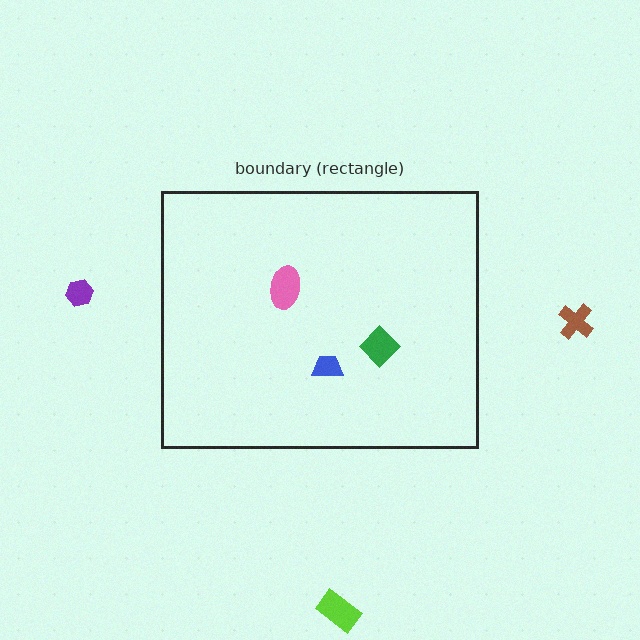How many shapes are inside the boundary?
3 inside, 3 outside.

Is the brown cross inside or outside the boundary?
Outside.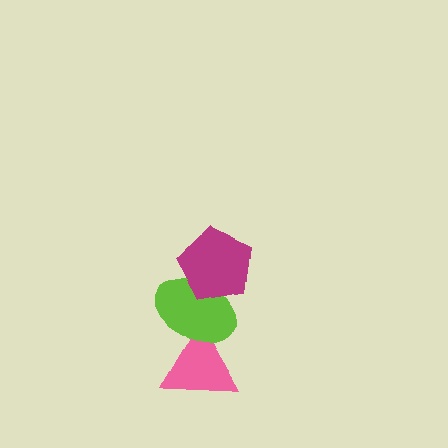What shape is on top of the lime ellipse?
The magenta pentagon is on top of the lime ellipse.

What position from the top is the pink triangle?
The pink triangle is 3rd from the top.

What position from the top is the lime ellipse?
The lime ellipse is 2nd from the top.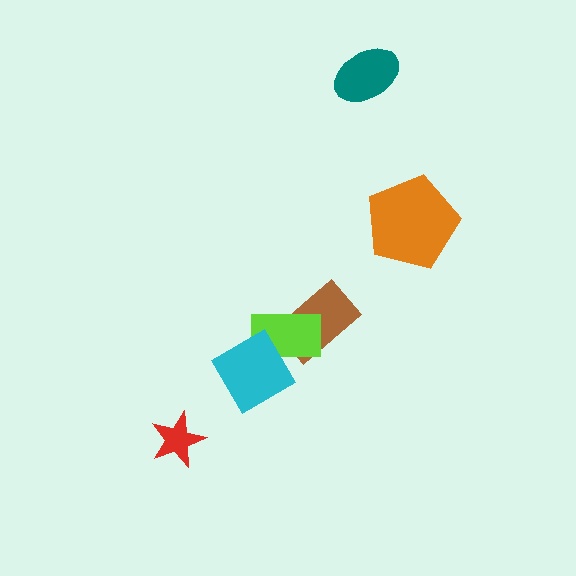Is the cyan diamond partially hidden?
No, no other shape covers it.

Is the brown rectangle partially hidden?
Yes, it is partially covered by another shape.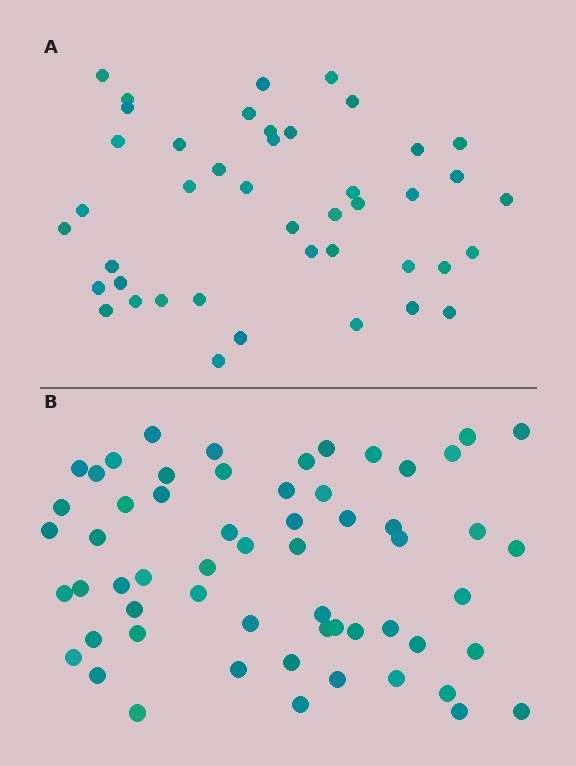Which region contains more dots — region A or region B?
Region B (the bottom region) has more dots.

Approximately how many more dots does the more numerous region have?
Region B has approximately 15 more dots than region A.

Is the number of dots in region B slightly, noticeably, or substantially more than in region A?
Region B has noticeably more, but not dramatically so. The ratio is roughly 1.4 to 1.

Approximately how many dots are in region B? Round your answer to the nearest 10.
About 60 dots. (The exact count is 59, which rounds to 60.)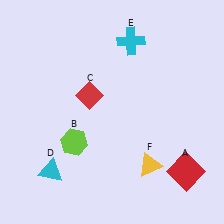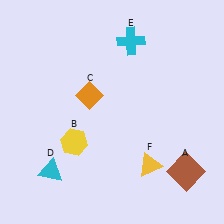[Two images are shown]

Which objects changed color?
A changed from red to brown. B changed from lime to yellow. C changed from red to orange.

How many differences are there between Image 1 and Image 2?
There are 3 differences between the two images.